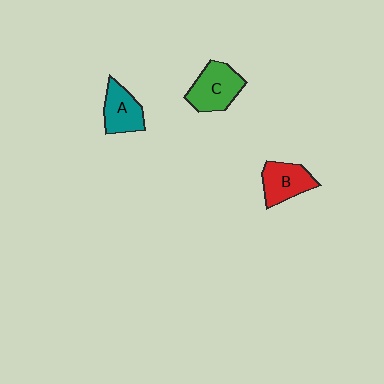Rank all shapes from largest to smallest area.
From largest to smallest: C (green), B (red), A (teal).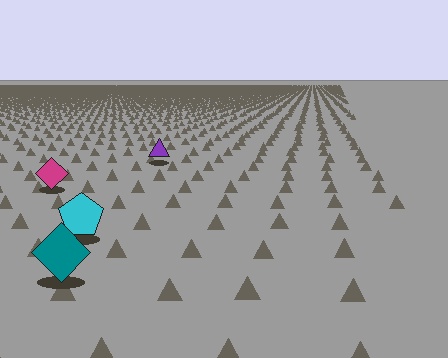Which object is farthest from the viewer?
The purple triangle is farthest from the viewer. It appears smaller and the ground texture around it is denser.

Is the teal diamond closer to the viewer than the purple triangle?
Yes. The teal diamond is closer — you can tell from the texture gradient: the ground texture is coarser near it.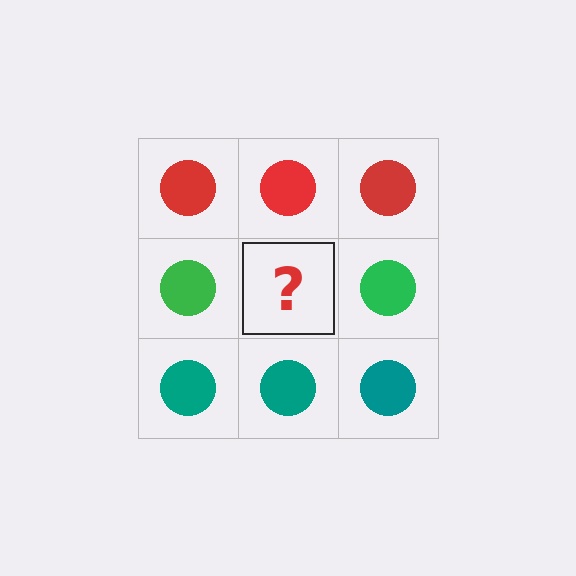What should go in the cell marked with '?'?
The missing cell should contain a green circle.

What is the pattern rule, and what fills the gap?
The rule is that each row has a consistent color. The gap should be filled with a green circle.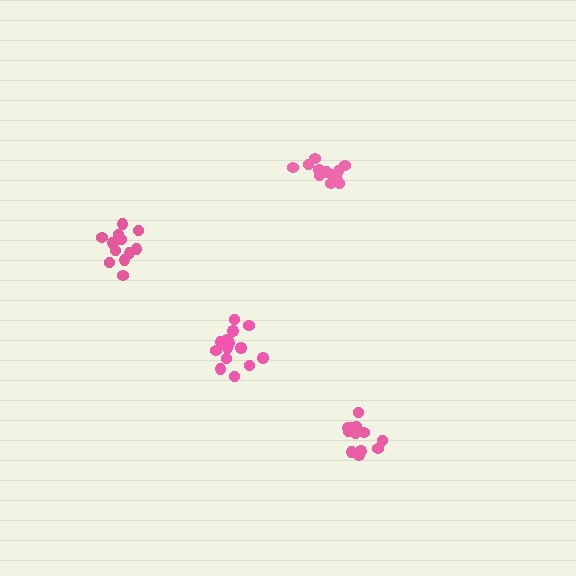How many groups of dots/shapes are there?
There are 4 groups.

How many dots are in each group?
Group 1: 14 dots, Group 2: 14 dots, Group 3: 13 dots, Group 4: 14 dots (55 total).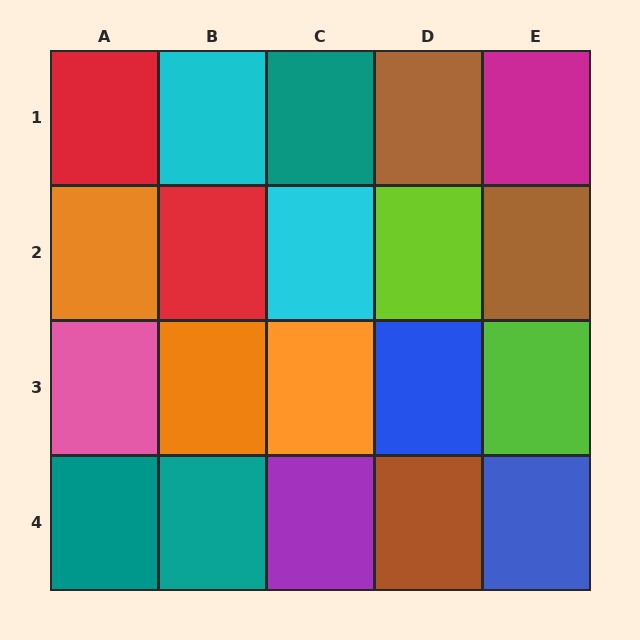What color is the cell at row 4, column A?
Teal.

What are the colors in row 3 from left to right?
Pink, orange, orange, blue, lime.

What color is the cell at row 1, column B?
Cyan.